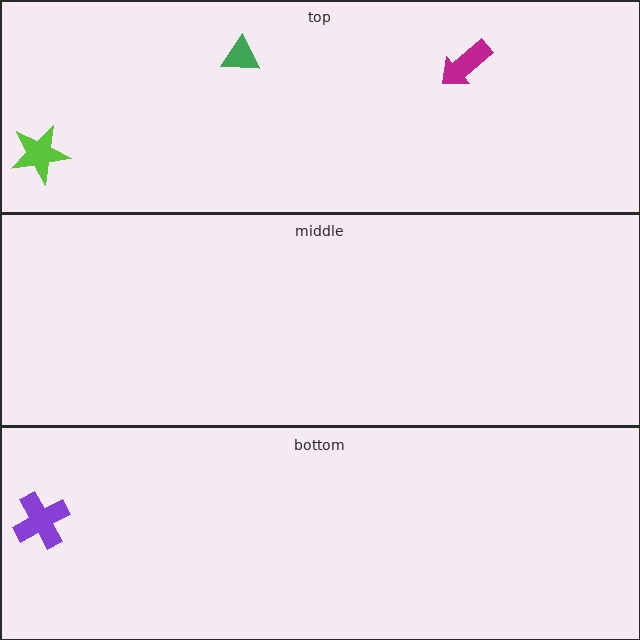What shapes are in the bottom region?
The purple cross.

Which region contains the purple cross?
The bottom region.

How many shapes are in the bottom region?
1.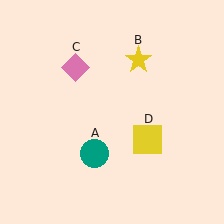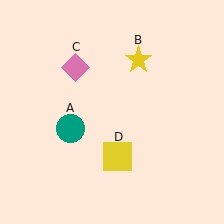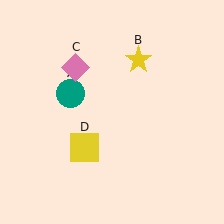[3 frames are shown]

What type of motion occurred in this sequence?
The teal circle (object A), yellow square (object D) rotated clockwise around the center of the scene.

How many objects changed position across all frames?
2 objects changed position: teal circle (object A), yellow square (object D).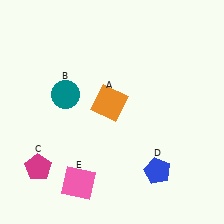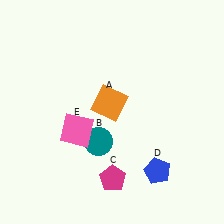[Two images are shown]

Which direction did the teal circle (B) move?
The teal circle (B) moved down.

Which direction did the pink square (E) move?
The pink square (E) moved up.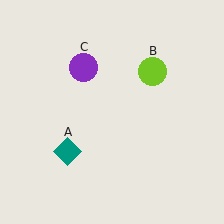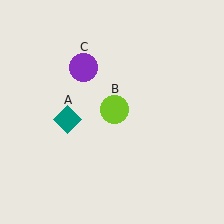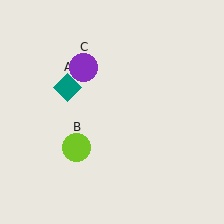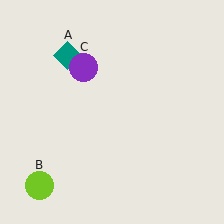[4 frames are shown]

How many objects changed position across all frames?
2 objects changed position: teal diamond (object A), lime circle (object B).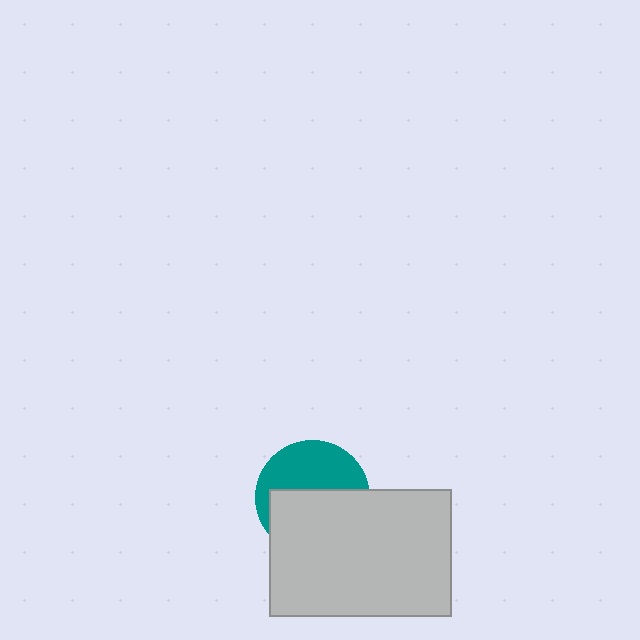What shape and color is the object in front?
The object in front is a light gray rectangle.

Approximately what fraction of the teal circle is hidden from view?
Roughly 54% of the teal circle is hidden behind the light gray rectangle.